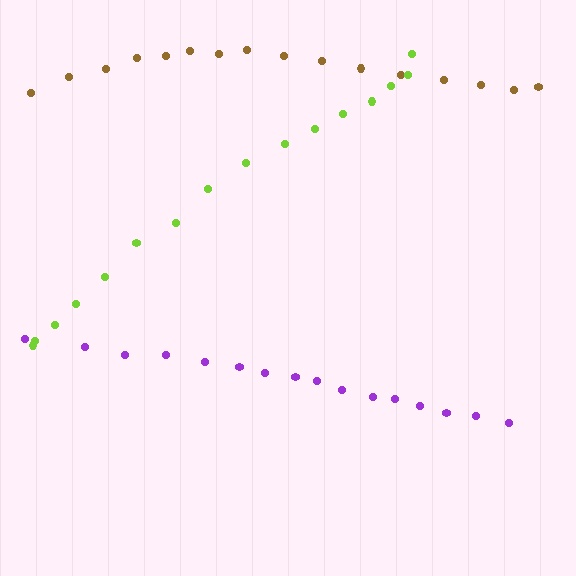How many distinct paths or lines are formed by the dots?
There are 3 distinct paths.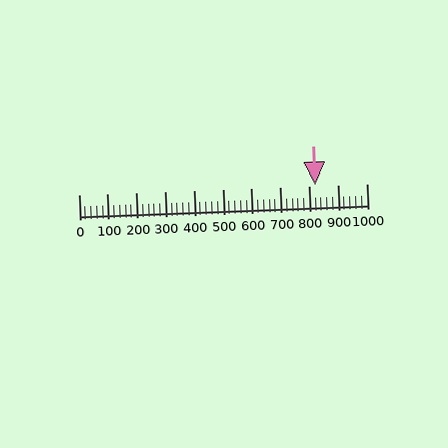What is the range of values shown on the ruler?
The ruler shows values from 0 to 1000.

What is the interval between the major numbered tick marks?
The major tick marks are spaced 100 units apart.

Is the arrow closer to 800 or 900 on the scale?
The arrow is closer to 800.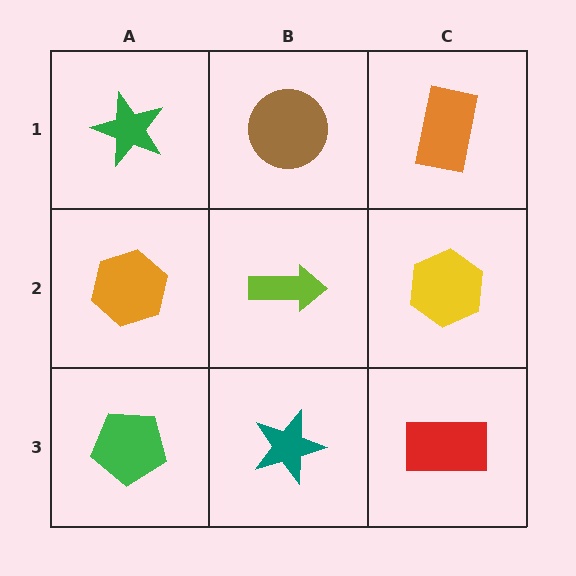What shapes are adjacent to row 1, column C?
A yellow hexagon (row 2, column C), a brown circle (row 1, column B).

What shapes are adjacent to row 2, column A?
A green star (row 1, column A), a green pentagon (row 3, column A), a lime arrow (row 2, column B).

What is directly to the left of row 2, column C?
A lime arrow.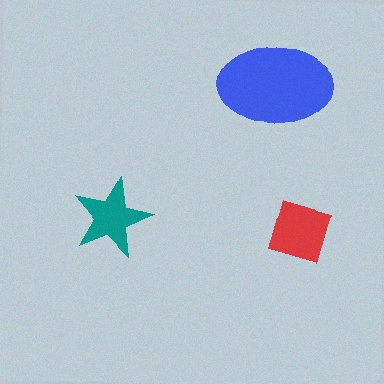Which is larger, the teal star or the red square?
The red square.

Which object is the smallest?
The teal star.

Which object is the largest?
The blue ellipse.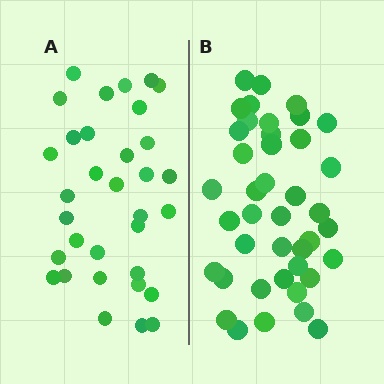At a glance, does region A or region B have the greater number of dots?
Region B (the right region) has more dots.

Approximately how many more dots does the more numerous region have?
Region B has roughly 8 or so more dots than region A.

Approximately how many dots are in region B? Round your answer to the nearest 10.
About 40 dots. (The exact count is 41, which rounds to 40.)